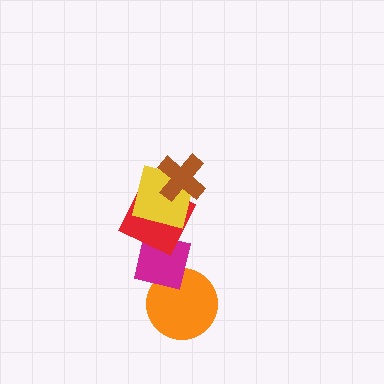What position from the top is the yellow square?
The yellow square is 2nd from the top.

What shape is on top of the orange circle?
The magenta square is on top of the orange circle.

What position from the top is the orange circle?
The orange circle is 5th from the top.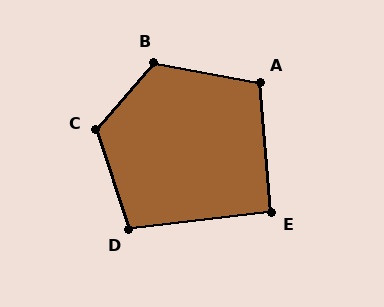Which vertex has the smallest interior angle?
E, at approximately 92 degrees.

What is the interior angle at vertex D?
Approximately 101 degrees (obtuse).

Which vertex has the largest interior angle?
C, at approximately 122 degrees.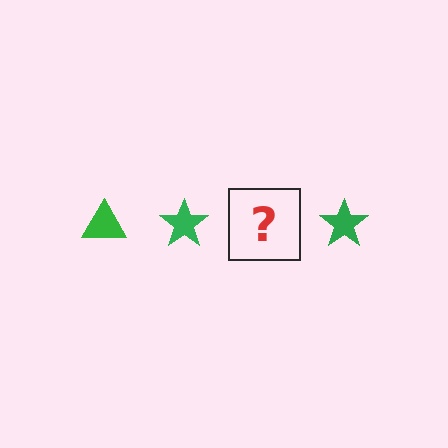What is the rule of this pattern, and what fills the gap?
The rule is that the pattern cycles through triangle, star shapes in green. The gap should be filled with a green triangle.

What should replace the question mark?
The question mark should be replaced with a green triangle.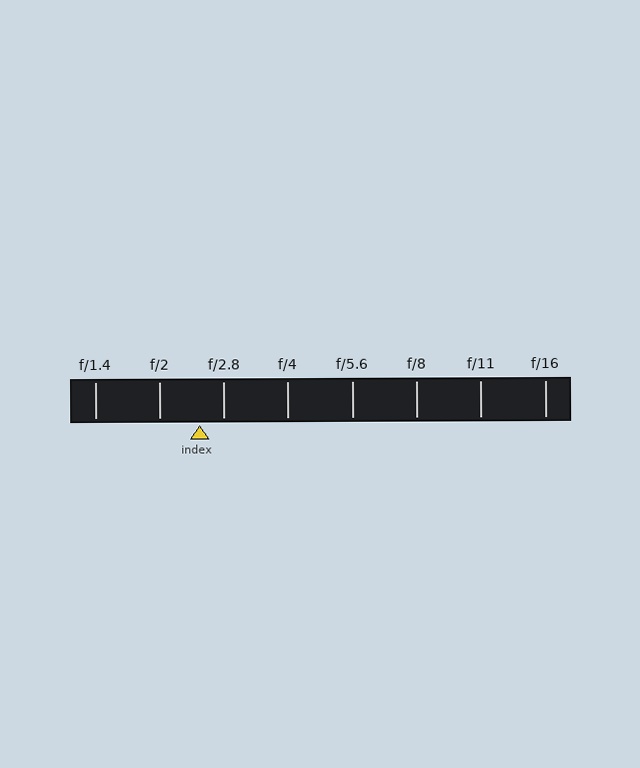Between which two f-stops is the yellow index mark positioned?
The index mark is between f/2 and f/2.8.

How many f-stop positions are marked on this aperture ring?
There are 8 f-stop positions marked.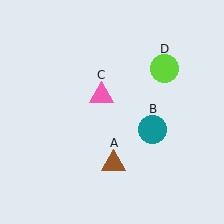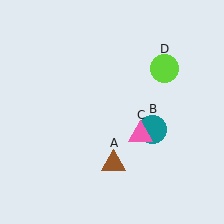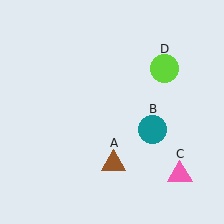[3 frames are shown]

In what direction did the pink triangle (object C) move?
The pink triangle (object C) moved down and to the right.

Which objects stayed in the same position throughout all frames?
Brown triangle (object A) and teal circle (object B) and lime circle (object D) remained stationary.